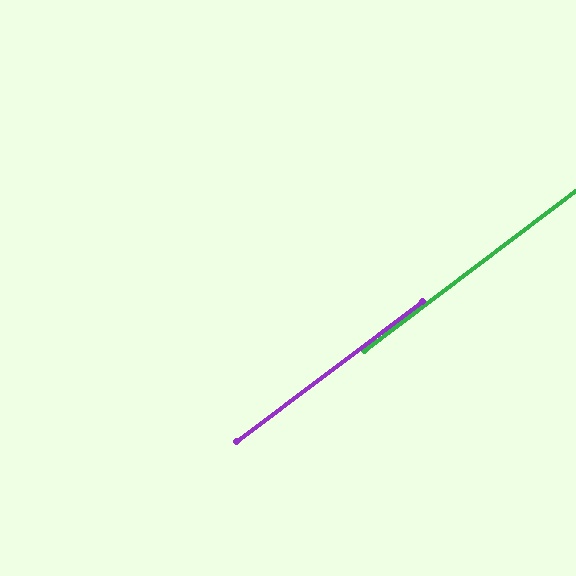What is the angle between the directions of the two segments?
Approximately 0 degrees.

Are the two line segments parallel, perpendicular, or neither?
Parallel — their directions differ by only 0.4°.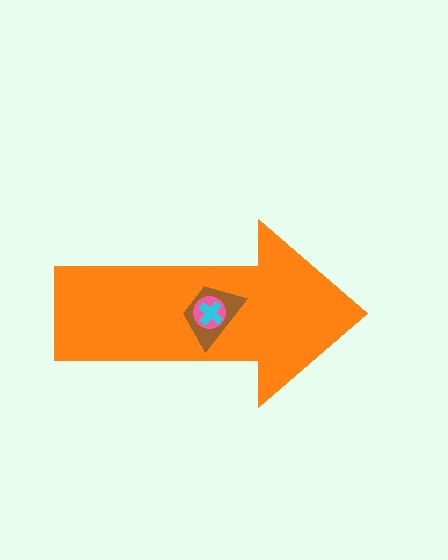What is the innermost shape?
The cyan cross.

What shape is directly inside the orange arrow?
The brown trapezoid.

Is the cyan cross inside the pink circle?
Yes.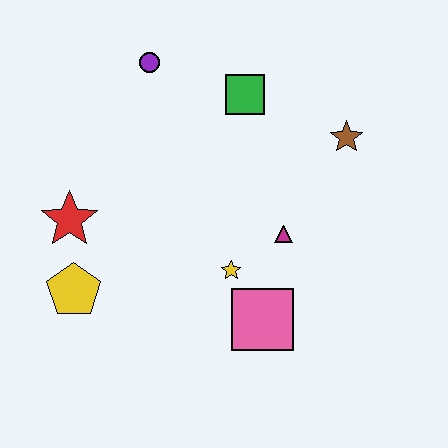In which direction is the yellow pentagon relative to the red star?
The yellow pentagon is below the red star.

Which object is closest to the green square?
The purple circle is closest to the green square.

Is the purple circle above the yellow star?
Yes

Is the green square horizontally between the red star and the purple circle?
No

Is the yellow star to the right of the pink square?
No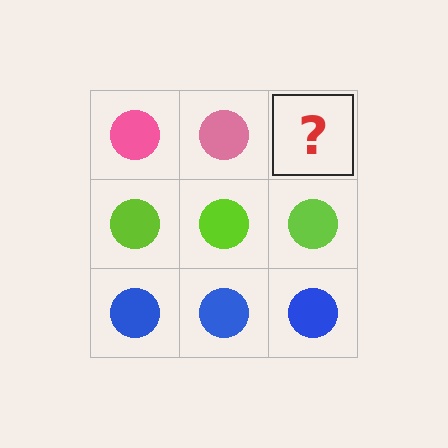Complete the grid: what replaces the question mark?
The question mark should be replaced with a pink circle.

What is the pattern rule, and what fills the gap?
The rule is that each row has a consistent color. The gap should be filled with a pink circle.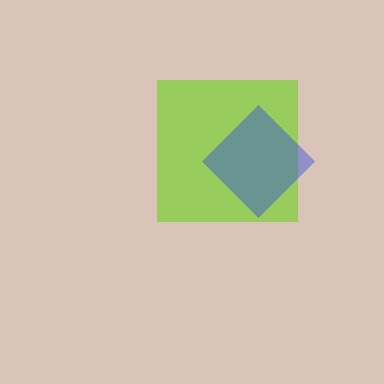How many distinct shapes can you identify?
There are 2 distinct shapes: a lime square, a blue diamond.